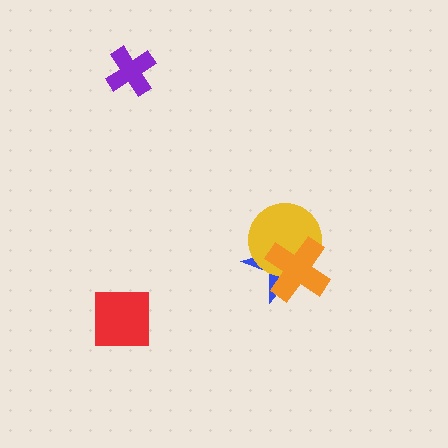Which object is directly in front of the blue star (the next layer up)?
The yellow circle is directly in front of the blue star.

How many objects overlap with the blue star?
2 objects overlap with the blue star.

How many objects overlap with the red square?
0 objects overlap with the red square.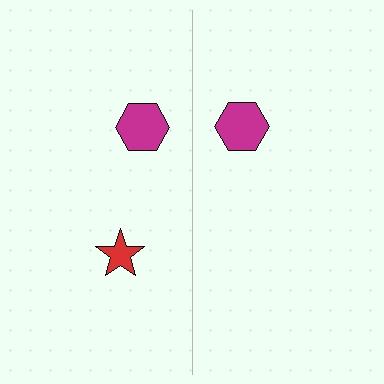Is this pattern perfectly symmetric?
No, the pattern is not perfectly symmetric. A red star is missing from the right side.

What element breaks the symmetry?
A red star is missing from the right side.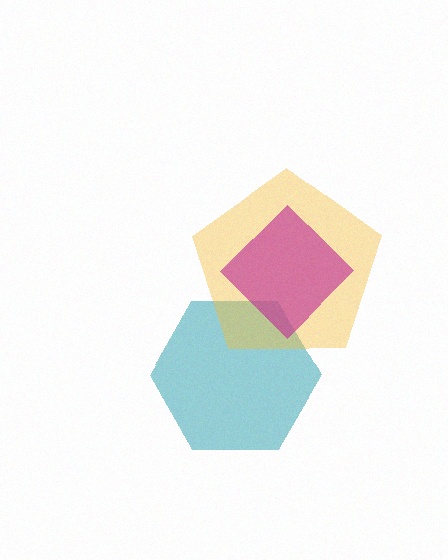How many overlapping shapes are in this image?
There are 3 overlapping shapes in the image.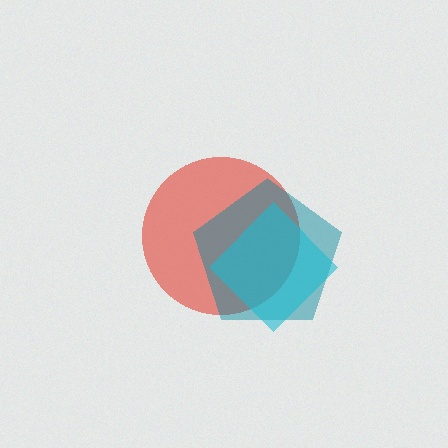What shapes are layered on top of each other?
The layered shapes are: a red circle, a teal pentagon, a cyan diamond.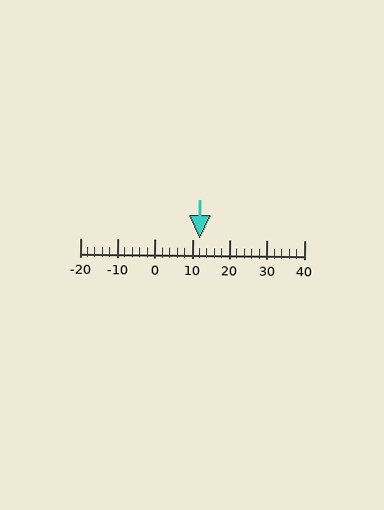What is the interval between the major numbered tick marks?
The major tick marks are spaced 10 units apart.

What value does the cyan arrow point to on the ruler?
The cyan arrow points to approximately 12.